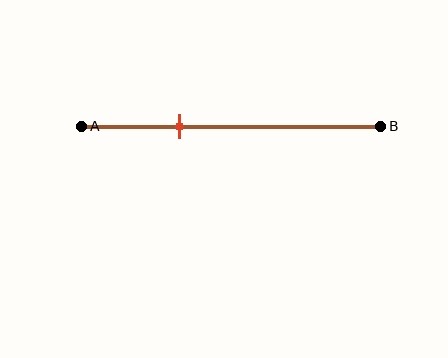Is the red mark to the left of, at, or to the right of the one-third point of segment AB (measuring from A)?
The red mark is approximately at the one-third point of segment AB.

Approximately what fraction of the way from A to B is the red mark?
The red mark is approximately 35% of the way from A to B.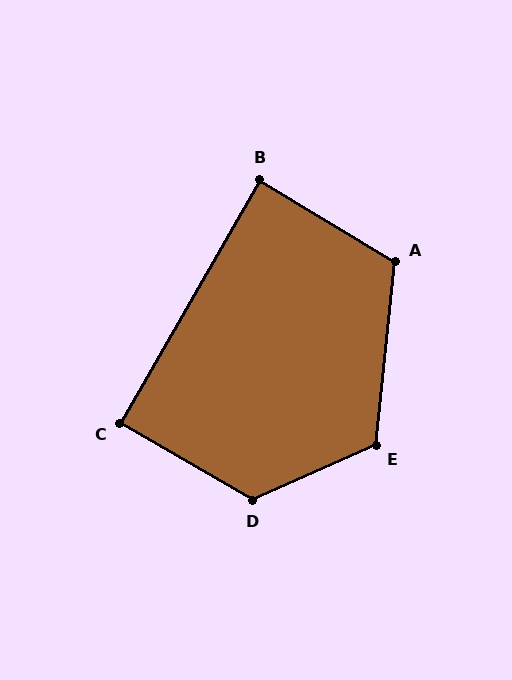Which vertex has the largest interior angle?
D, at approximately 126 degrees.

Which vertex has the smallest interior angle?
B, at approximately 89 degrees.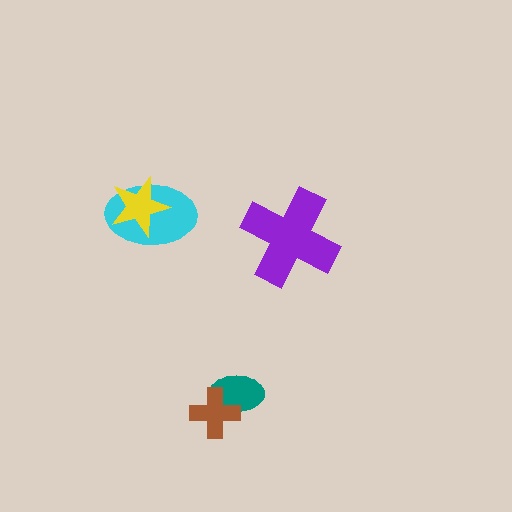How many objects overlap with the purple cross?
0 objects overlap with the purple cross.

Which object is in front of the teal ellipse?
The brown cross is in front of the teal ellipse.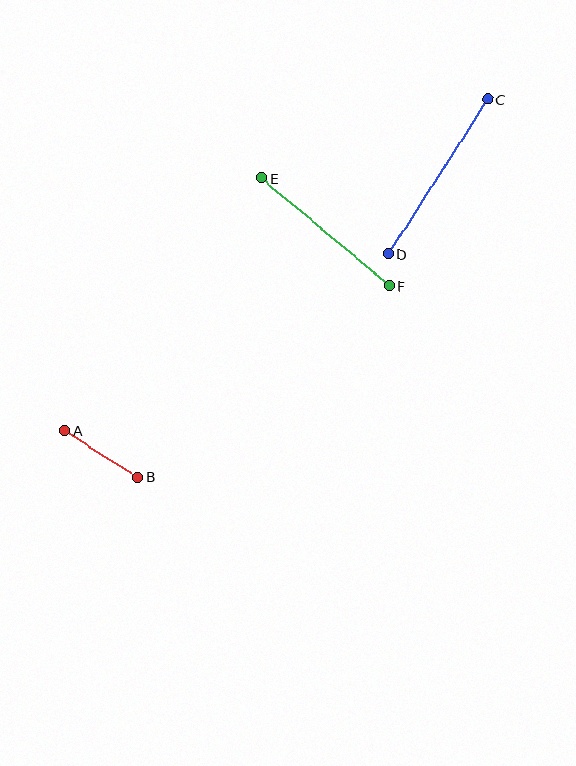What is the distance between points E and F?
The distance is approximately 167 pixels.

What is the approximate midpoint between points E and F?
The midpoint is at approximately (325, 232) pixels.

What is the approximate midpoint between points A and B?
The midpoint is at approximately (101, 454) pixels.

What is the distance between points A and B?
The distance is approximately 86 pixels.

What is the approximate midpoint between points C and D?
The midpoint is at approximately (438, 177) pixels.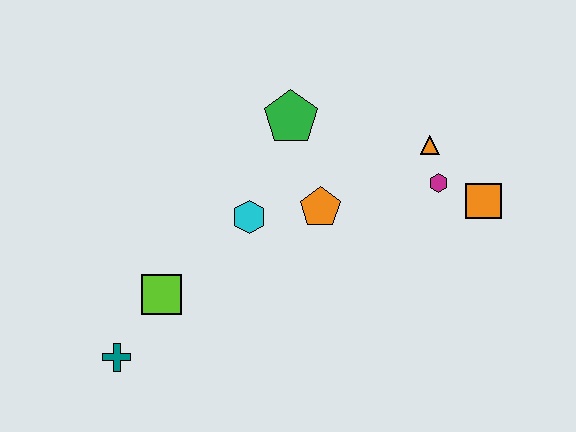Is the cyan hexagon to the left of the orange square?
Yes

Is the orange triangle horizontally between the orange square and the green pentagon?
Yes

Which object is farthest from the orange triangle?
The teal cross is farthest from the orange triangle.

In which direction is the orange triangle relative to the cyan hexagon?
The orange triangle is to the right of the cyan hexagon.